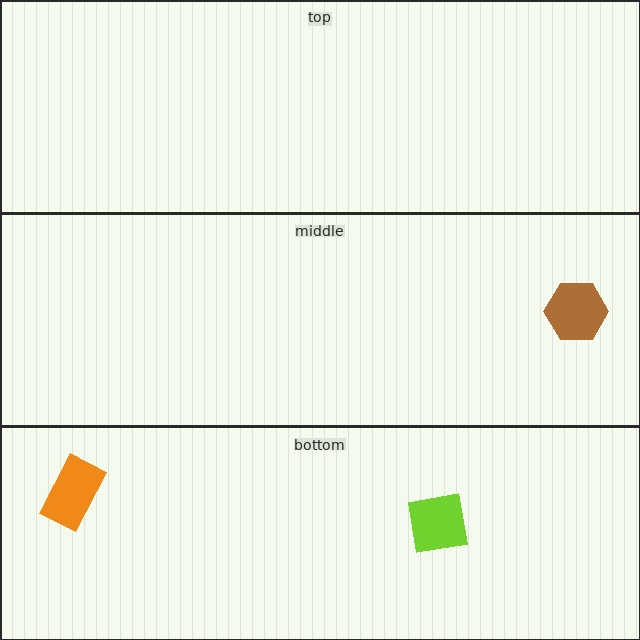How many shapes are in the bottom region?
2.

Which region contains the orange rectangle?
The bottom region.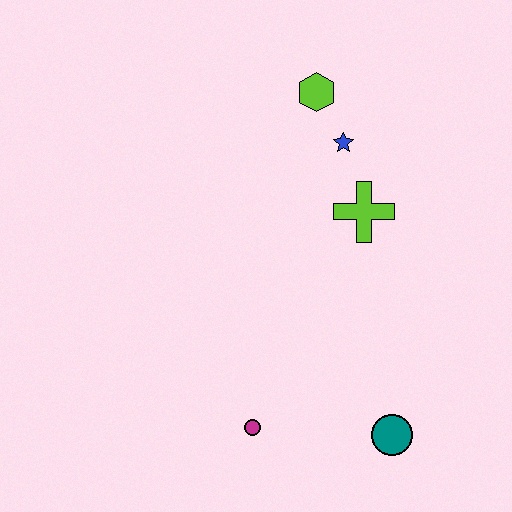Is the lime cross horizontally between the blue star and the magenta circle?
No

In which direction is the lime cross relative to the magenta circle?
The lime cross is above the magenta circle.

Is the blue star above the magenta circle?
Yes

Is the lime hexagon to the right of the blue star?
No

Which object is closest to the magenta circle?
The teal circle is closest to the magenta circle.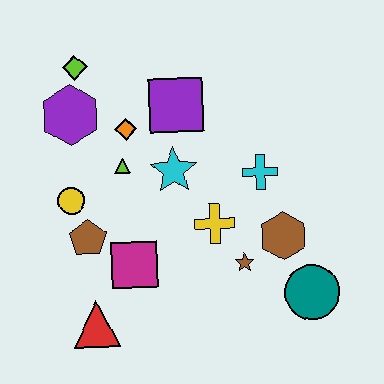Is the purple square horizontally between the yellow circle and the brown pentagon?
No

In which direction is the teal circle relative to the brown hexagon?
The teal circle is below the brown hexagon.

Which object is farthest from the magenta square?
The lime diamond is farthest from the magenta square.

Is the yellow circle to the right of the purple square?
No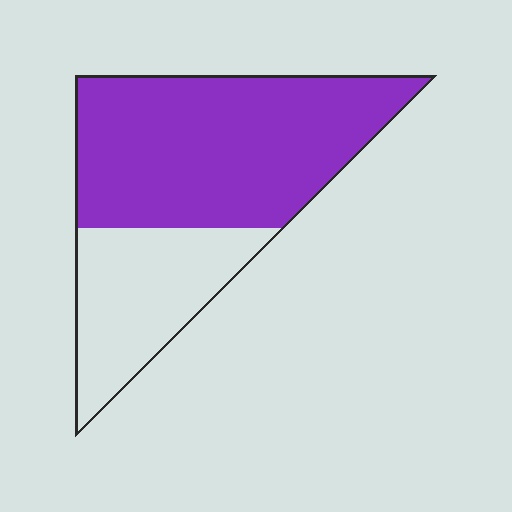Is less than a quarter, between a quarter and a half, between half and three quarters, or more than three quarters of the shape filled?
Between half and three quarters.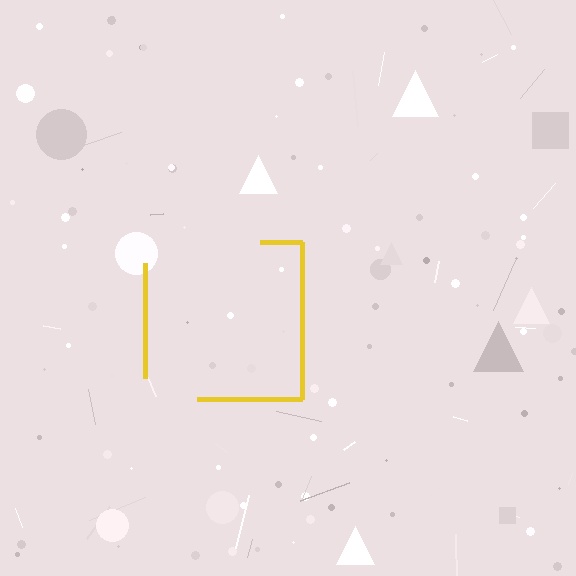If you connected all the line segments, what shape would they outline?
They would outline a square.